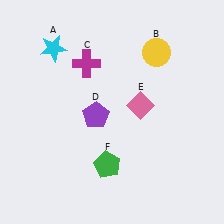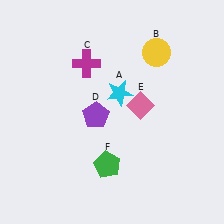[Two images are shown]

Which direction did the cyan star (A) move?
The cyan star (A) moved right.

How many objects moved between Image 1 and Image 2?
1 object moved between the two images.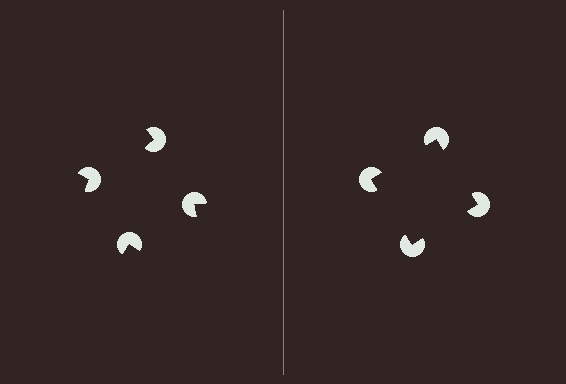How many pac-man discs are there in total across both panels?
8 — 4 on each side.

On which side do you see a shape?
An illusory square appears on the right side. On the left side the wedge cuts are rotated, so no coherent shape forms.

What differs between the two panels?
The pac-man discs are positioned identically on both sides; only the wedge orientations differ. On the right they align to a square; on the left they are misaligned.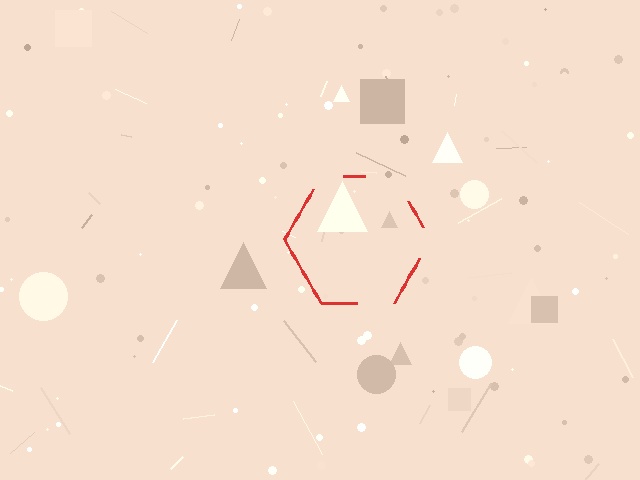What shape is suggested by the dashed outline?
The dashed outline suggests a hexagon.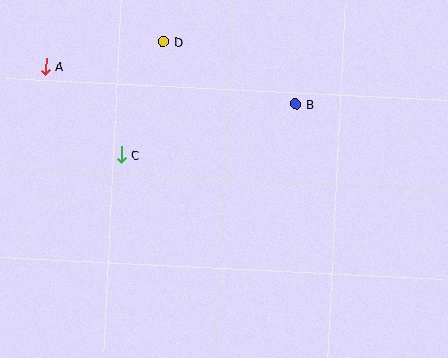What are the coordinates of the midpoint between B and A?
The midpoint between B and A is at (171, 85).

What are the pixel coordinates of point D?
Point D is at (164, 41).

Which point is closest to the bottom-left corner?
Point C is closest to the bottom-left corner.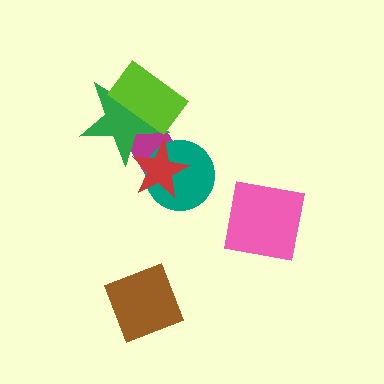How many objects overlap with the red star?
3 objects overlap with the red star.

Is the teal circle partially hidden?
Yes, it is partially covered by another shape.